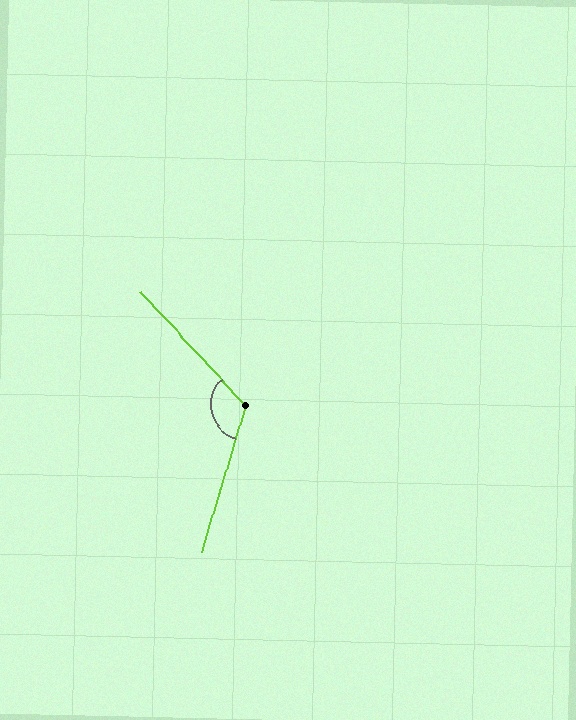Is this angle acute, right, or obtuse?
It is obtuse.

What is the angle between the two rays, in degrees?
Approximately 121 degrees.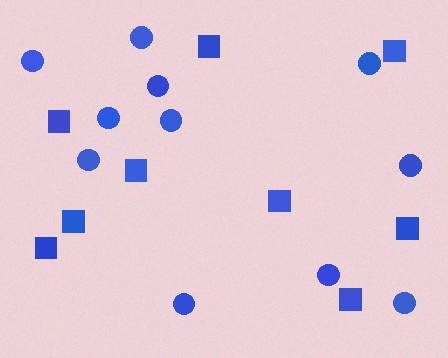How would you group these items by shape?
There are 2 groups: one group of squares (9) and one group of circles (11).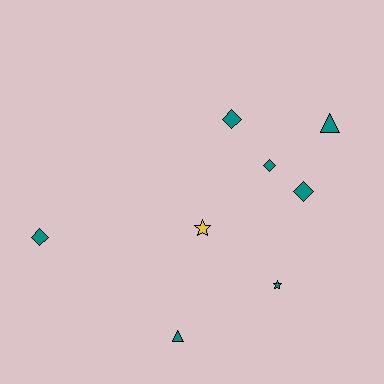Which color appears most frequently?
Teal, with 7 objects.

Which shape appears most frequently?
Diamond, with 4 objects.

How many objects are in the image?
There are 8 objects.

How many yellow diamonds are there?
There are no yellow diamonds.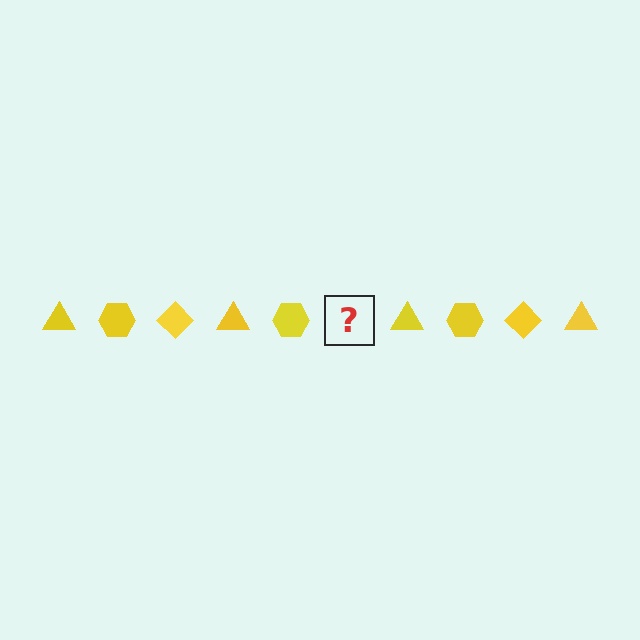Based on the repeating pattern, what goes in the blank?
The blank should be a yellow diamond.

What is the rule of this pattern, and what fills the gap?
The rule is that the pattern cycles through triangle, hexagon, diamond shapes in yellow. The gap should be filled with a yellow diamond.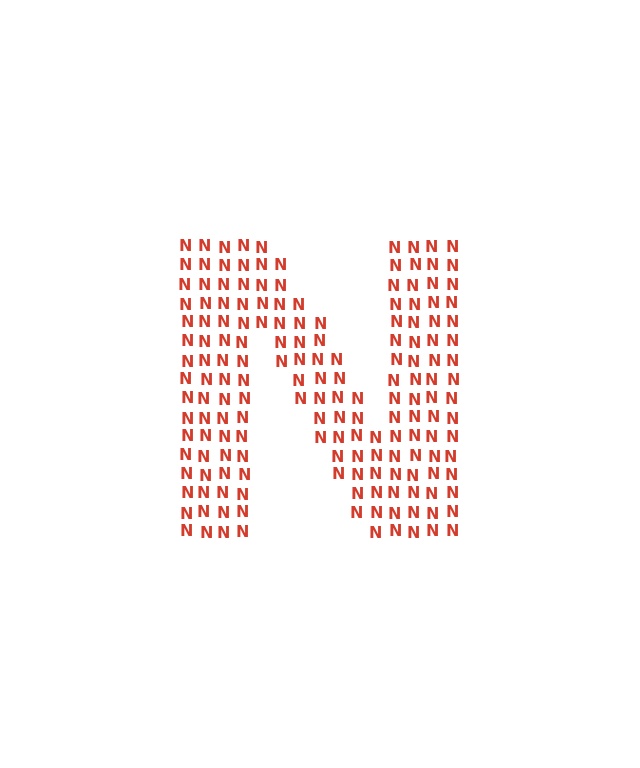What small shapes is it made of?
It is made of small letter N's.